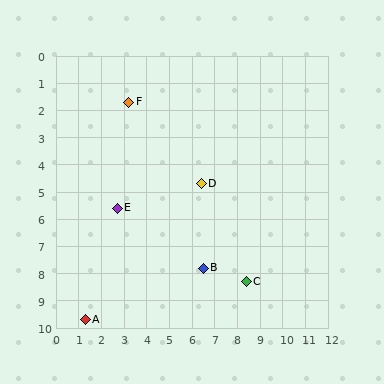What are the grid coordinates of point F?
Point F is at approximately (3.2, 1.7).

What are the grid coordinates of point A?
Point A is at approximately (1.3, 9.7).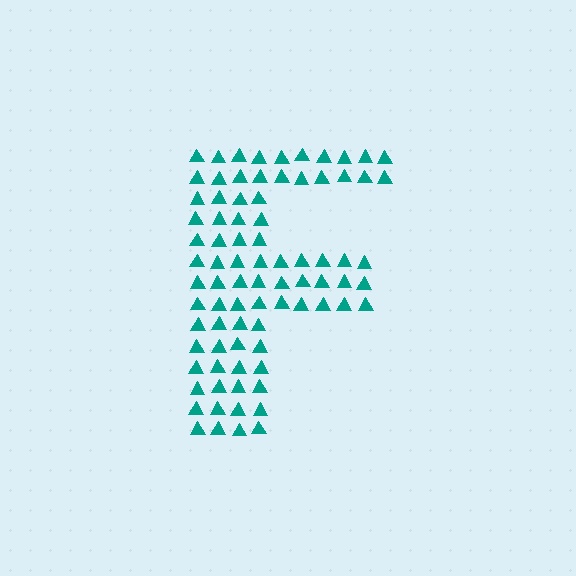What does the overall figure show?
The overall figure shows the letter F.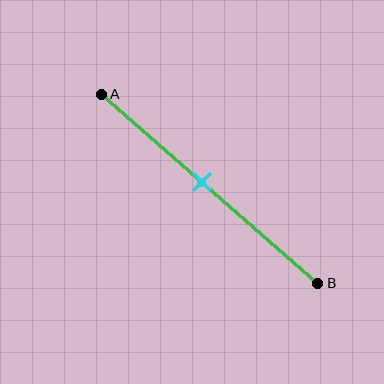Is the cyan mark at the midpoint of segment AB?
No, the mark is at about 45% from A, not at the 50% midpoint.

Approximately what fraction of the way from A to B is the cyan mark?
The cyan mark is approximately 45% of the way from A to B.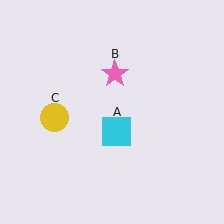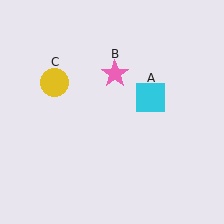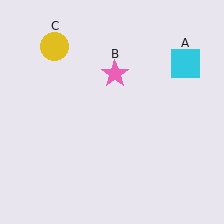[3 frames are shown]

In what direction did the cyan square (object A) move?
The cyan square (object A) moved up and to the right.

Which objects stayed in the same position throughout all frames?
Pink star (object B) remained stationary.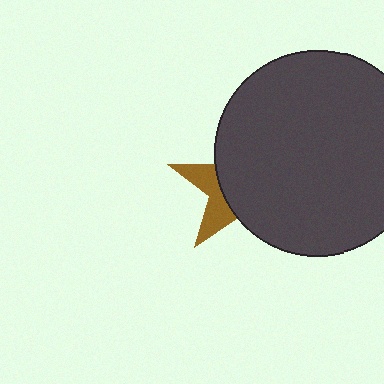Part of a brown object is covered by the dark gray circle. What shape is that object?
It is a star.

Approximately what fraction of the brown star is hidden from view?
Roughly 69% of the brown star is hidden behind the dark gray circle.